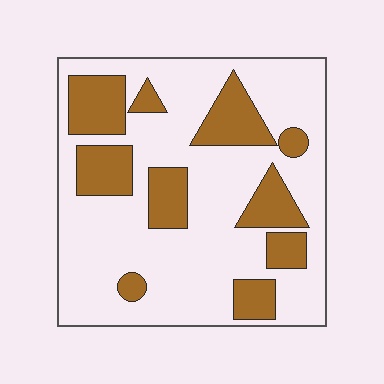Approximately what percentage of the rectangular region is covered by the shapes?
Approximately 30%.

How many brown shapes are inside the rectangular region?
10.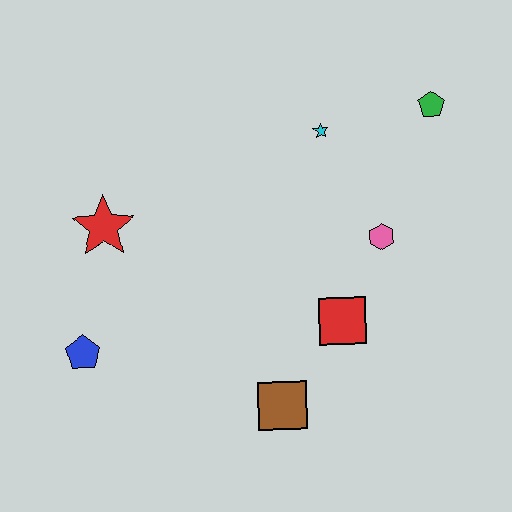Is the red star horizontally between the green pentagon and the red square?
No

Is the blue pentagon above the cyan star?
No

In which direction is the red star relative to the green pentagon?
The red star is to the left of the green pentagon.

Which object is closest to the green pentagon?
The cyan star is closest to the green pentagon.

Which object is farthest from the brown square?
The green pentagon is farthest from the brown square.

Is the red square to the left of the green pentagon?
Yes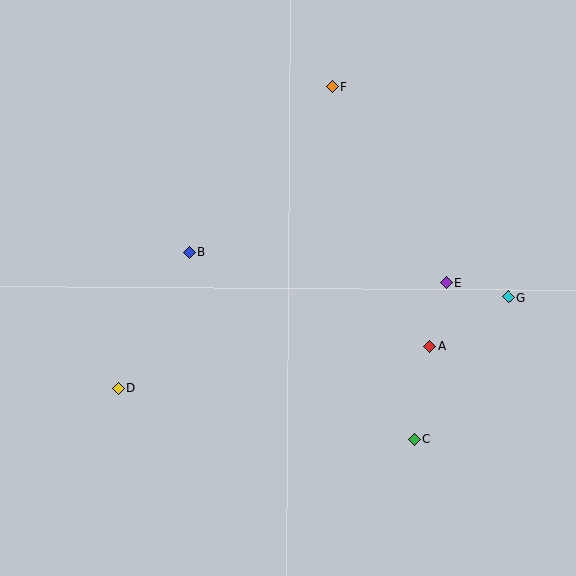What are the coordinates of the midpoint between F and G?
The midpoint between F and G is at (420, 192).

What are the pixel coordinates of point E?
Point E is at (446, 283).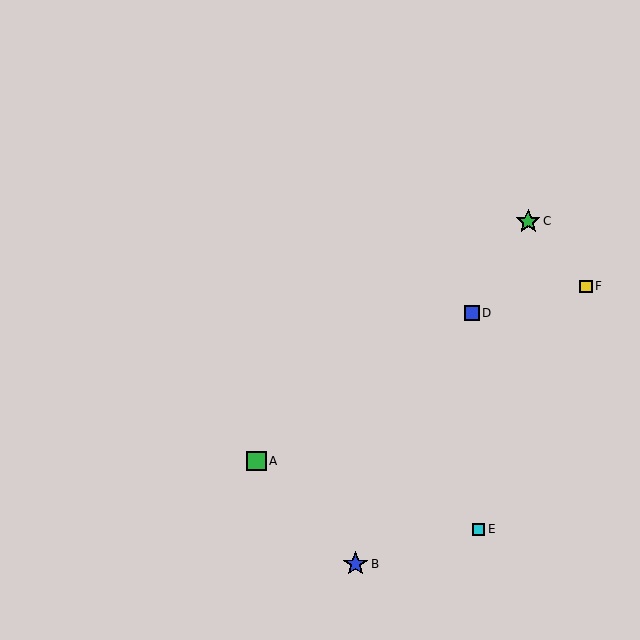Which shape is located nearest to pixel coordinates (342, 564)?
The blue star (labeled B) at (355, 564) is nearest to that location.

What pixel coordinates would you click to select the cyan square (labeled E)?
Click at (479, 529) to select the cyan square E.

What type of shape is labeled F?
Shape F is a yellow square.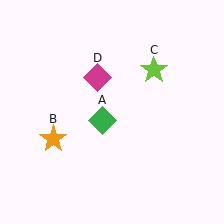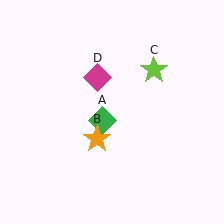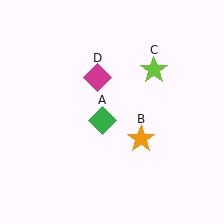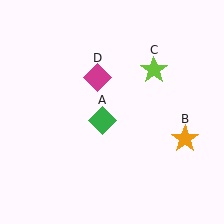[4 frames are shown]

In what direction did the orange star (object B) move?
The orange star (object B) moved right.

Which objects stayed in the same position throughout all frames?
Green diamond (object A) and lime star (object C) and magenta diamond (object D) remained stationary.